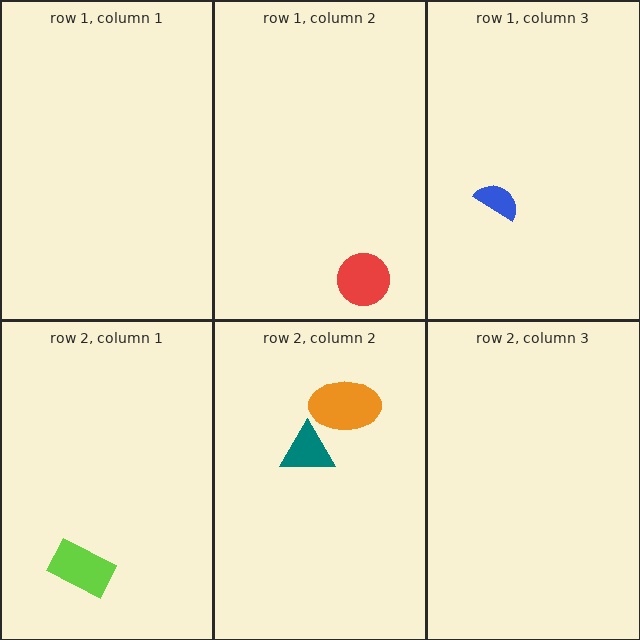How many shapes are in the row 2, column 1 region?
1.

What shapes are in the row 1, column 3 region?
The blue semicircle.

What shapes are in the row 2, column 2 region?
The orange ellipse, the teal triangle.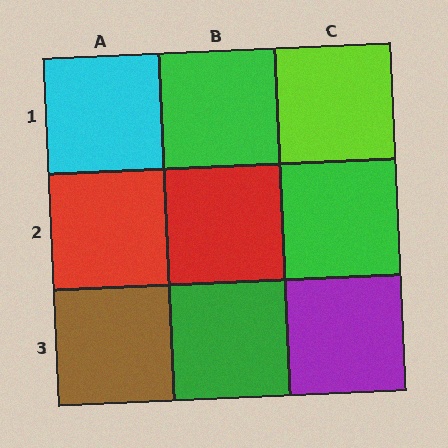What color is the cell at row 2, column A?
Red.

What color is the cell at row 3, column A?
Brown.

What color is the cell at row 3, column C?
Purple.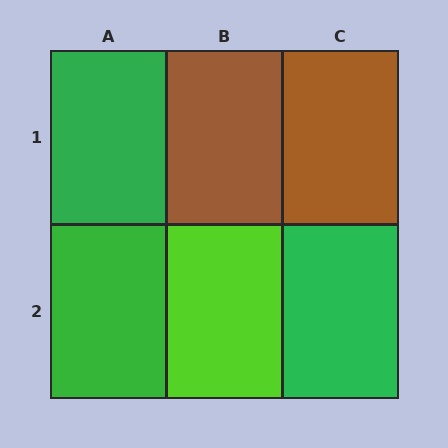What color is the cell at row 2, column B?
Lime.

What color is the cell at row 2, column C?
Green.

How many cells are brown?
2 cells are brown.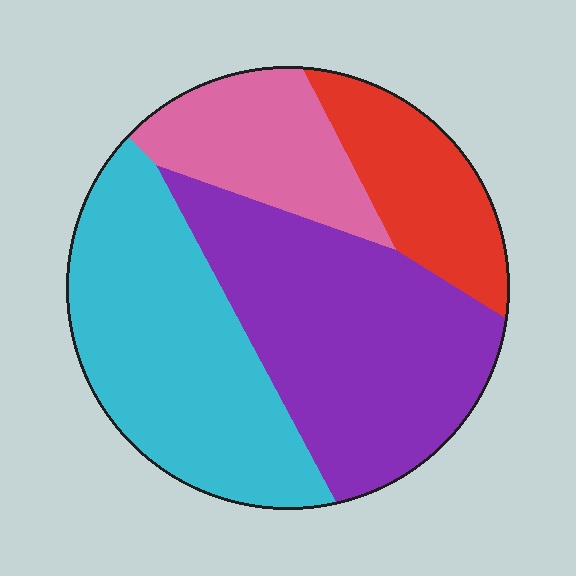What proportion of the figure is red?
Red takes up less than a quarter of the figure.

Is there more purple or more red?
Purple.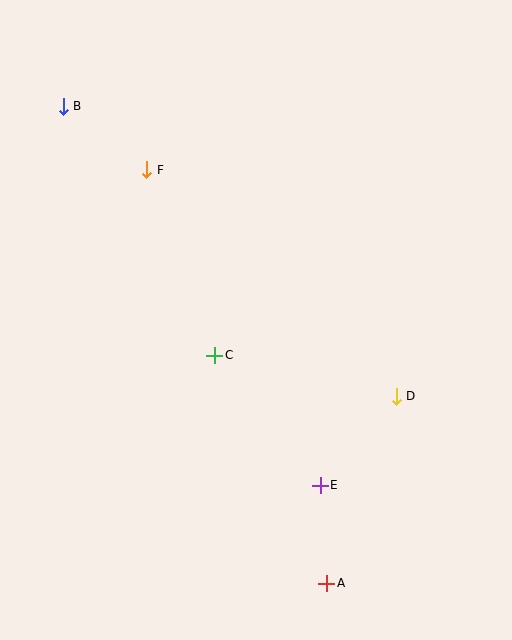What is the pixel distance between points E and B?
The distance between E and B is 458 pixels.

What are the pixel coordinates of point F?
Point F is at (147, 170).